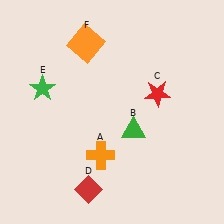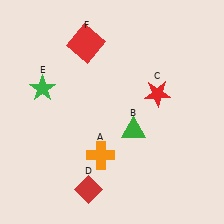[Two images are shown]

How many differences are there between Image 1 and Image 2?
There is 1 difference between the two images.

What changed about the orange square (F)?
In Image 1, F is orange. In Image 2, it changed to red.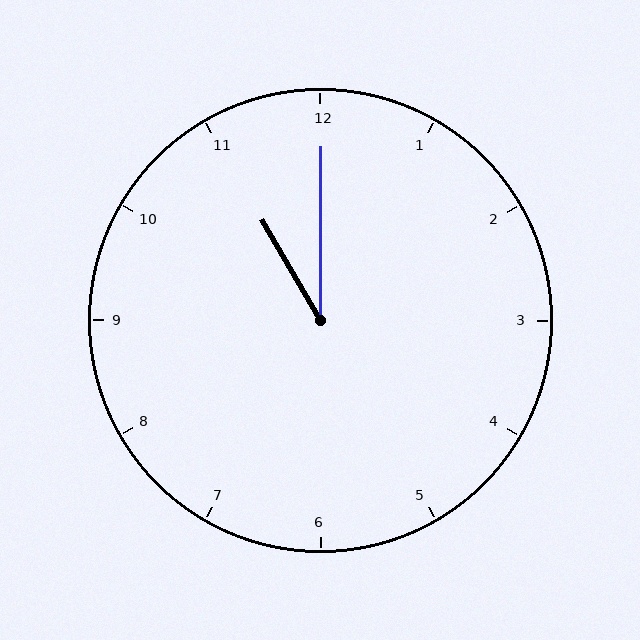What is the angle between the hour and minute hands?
Approximately 30 degrees.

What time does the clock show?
11:00.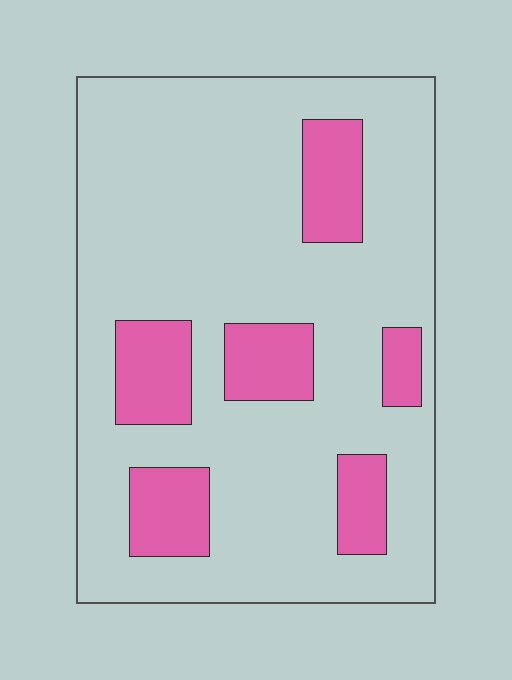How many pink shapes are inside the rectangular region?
6.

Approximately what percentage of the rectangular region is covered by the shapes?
Approximately 20%.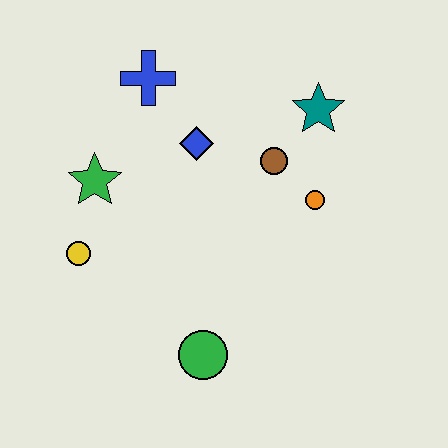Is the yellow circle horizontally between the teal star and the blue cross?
No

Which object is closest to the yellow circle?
The green star is closest to the yellow circle.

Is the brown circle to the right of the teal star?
No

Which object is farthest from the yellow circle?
The teal star is farthest from the yellow circle.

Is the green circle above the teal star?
No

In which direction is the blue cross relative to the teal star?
The blue cross is to the left of the teal star.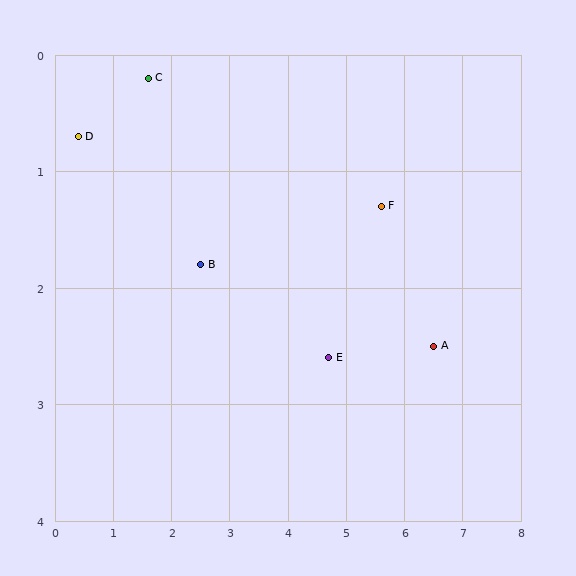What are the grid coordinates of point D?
Point D is at approximately (0.4, 0.7).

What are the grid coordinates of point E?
Point E is at approximately (4.7, 2.6).